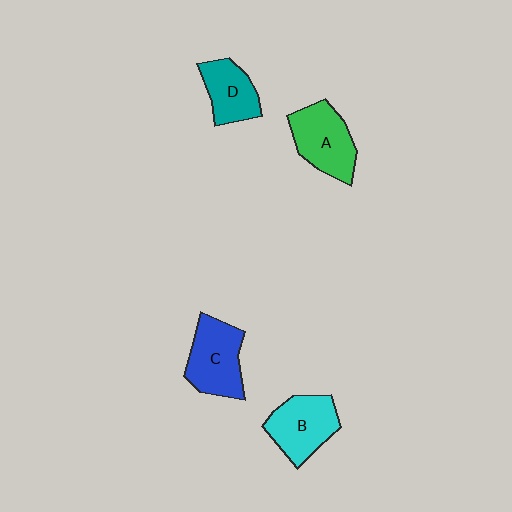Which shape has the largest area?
Shape C (blue).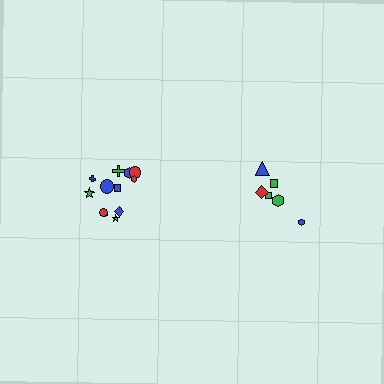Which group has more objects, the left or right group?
The left group.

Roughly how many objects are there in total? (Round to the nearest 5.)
Roughly 20 objects in total.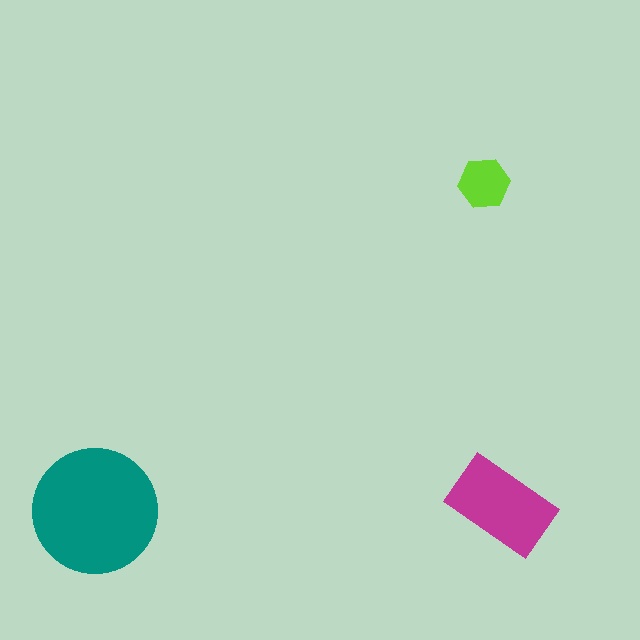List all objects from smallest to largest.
The lime hexagon, the magenta rectangle, the teal circle.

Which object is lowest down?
The teal circle is bottommost.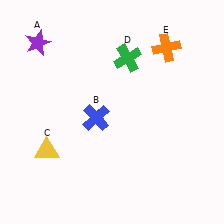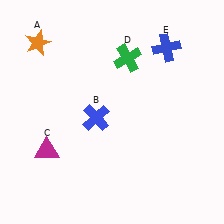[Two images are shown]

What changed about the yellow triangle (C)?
In Image 1, C is yellow. In Image 2, it changed to magenta.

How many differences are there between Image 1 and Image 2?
There are 3 differences between the two images.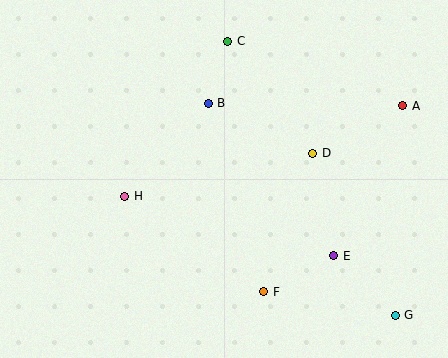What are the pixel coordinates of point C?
Point C is at (228, 41).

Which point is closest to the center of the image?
Point B at (208, 104) is closest to the center.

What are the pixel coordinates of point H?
Point H is at (125, 196).